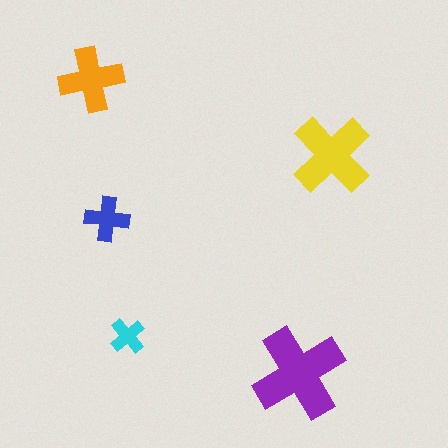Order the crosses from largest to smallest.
the purple one, the yellow one, the orange one, the blue one, the cyan one.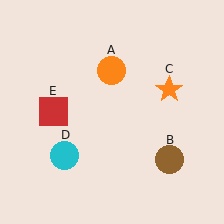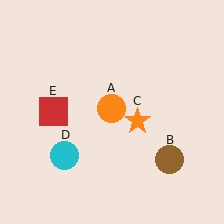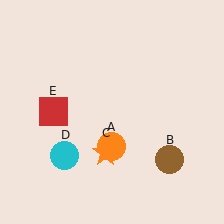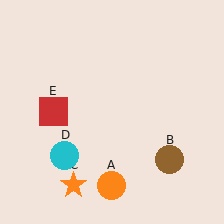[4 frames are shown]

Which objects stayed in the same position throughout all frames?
Brown circle (object B) and cyan circle (object D) and red square (object E) remained stationary.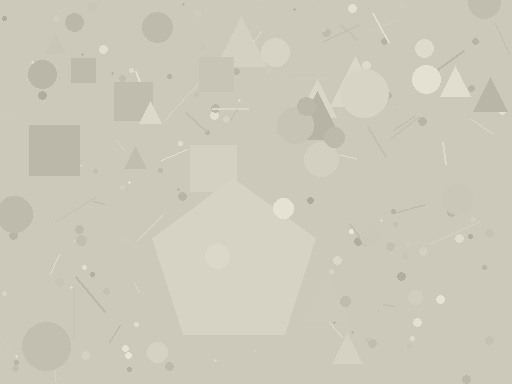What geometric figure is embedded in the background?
A pentagon is embedded in the background.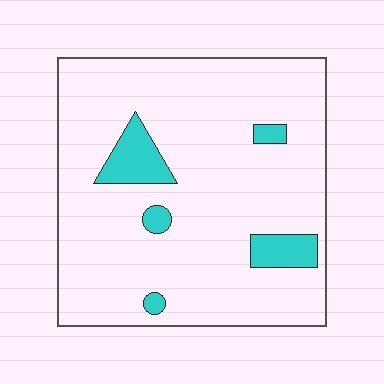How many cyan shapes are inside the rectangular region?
5.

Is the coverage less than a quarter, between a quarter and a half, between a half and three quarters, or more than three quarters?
Less than a quarter.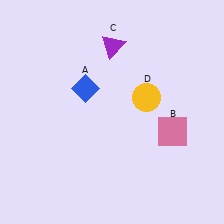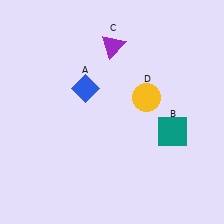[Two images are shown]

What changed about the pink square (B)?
In Image 1, B is pink. In Image 2, it changed to teal.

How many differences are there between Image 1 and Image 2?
There is 1 difference between the two images.